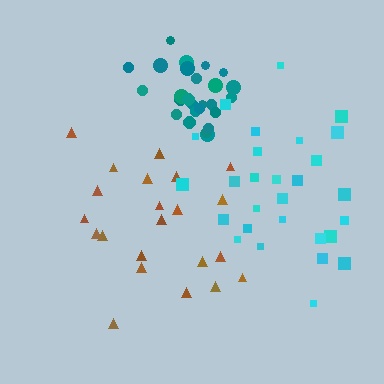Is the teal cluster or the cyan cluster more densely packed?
Teal.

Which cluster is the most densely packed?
Teal.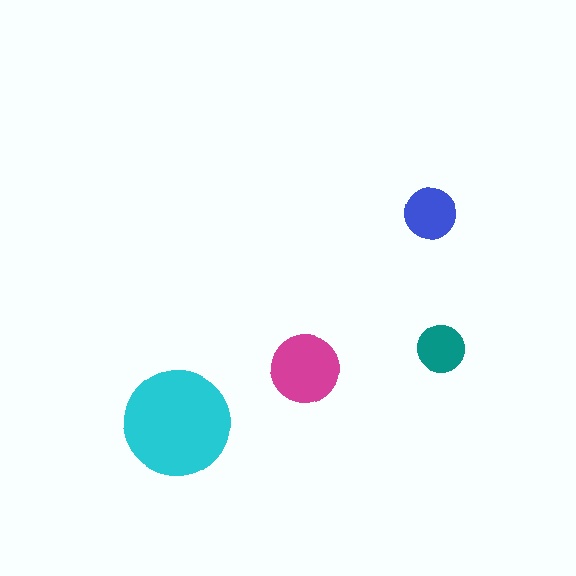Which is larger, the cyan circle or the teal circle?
The cyan one.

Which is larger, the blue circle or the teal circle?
The blue one.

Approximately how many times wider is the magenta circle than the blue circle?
About 1.5 times wider.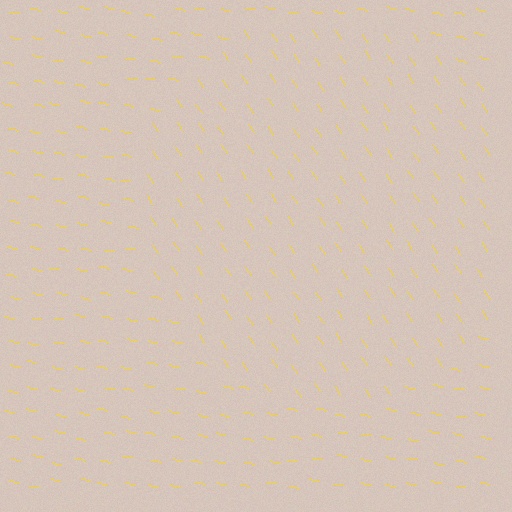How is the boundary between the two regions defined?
The boundary is defined purely by a change in line orientation (approximately 45 degrees difference). All lines are the same color and thickness.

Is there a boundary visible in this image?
Yes, there is a texture boundary formed by a change in line orientation.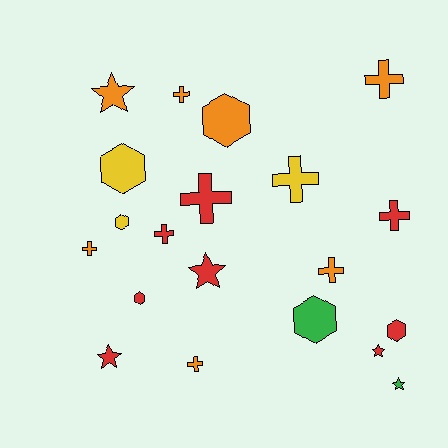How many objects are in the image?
There are 20 objects.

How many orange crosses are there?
There are 5 orange crosses.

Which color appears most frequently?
Red, with 8 objects.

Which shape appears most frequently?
Cross, with 9 objects.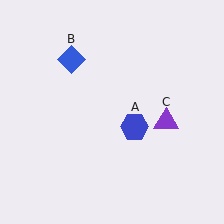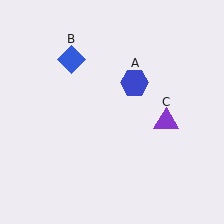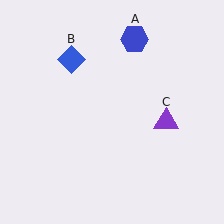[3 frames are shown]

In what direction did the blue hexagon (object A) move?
The blue hexagon (object A) moved up.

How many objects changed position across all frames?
1 object changed position: blue hexagon (object A).